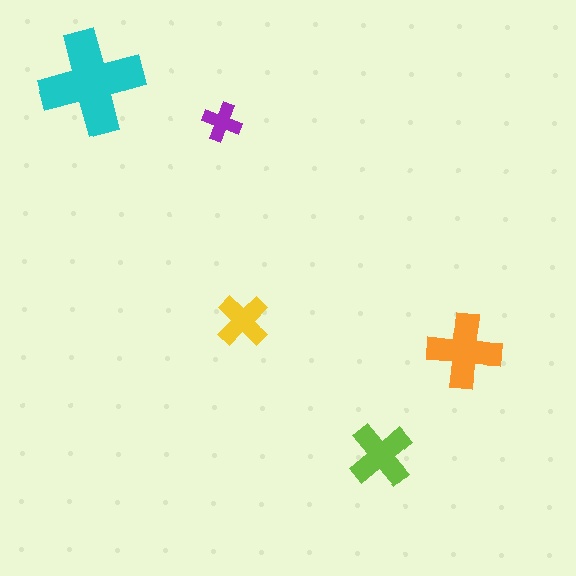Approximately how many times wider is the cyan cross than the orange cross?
About 1.5 times wider.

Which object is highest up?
The cyan cross is topmost.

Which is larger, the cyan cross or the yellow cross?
The cyan one.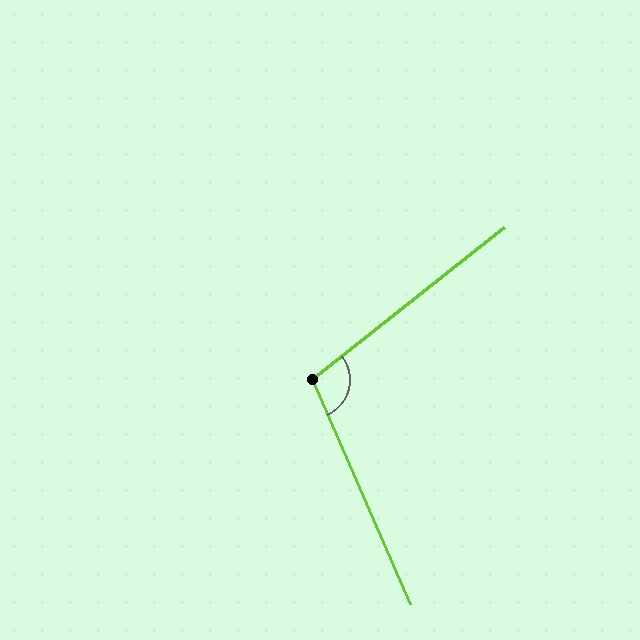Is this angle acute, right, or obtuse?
It is obtuse.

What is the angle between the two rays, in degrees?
Approximately 105 degrees.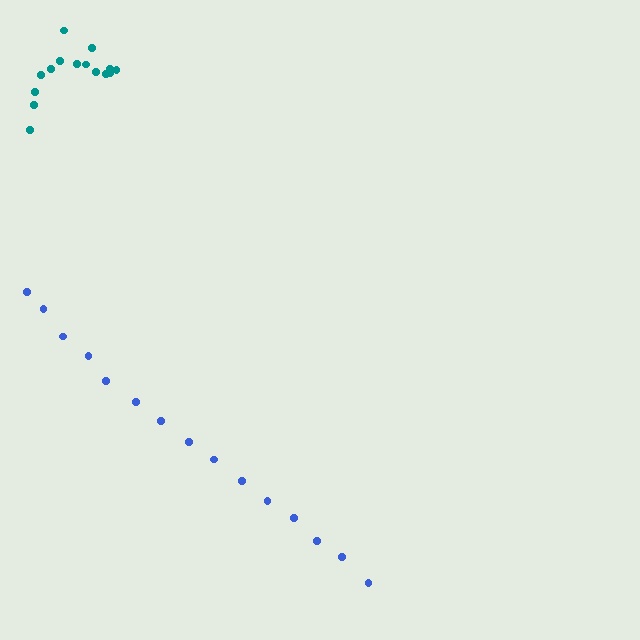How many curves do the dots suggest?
There are 2 distinct paths.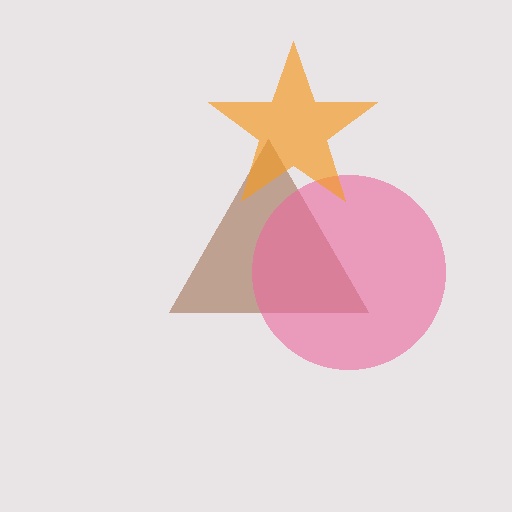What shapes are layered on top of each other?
The layered shapes are: a brown triangle, a pink circle, an orange star.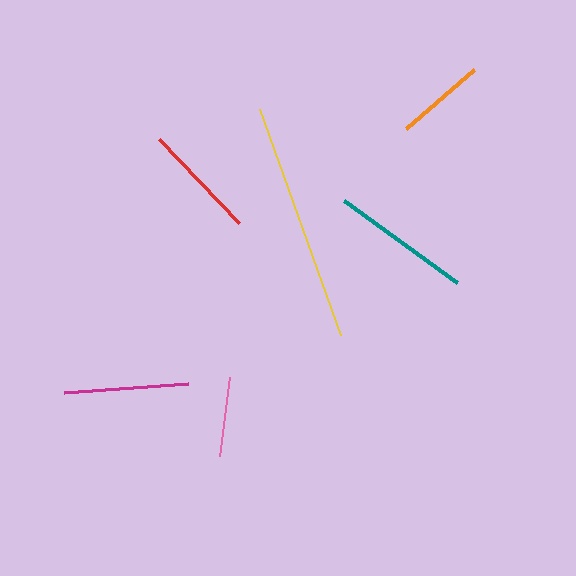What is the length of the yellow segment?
The yellow segment is approximately 240 pixels long.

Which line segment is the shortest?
The pink line is the shortest at approximately 79 pixels.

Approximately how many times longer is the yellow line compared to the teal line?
The yellow line is approximately 1.7 times the length of the teal line.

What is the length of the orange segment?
The orange segment is approximately 90 pixels long.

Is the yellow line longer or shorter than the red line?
The yellow line is longer than the red line.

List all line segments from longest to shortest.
From longest to shortest: yellow, teal, magenta, red, orange, pink.